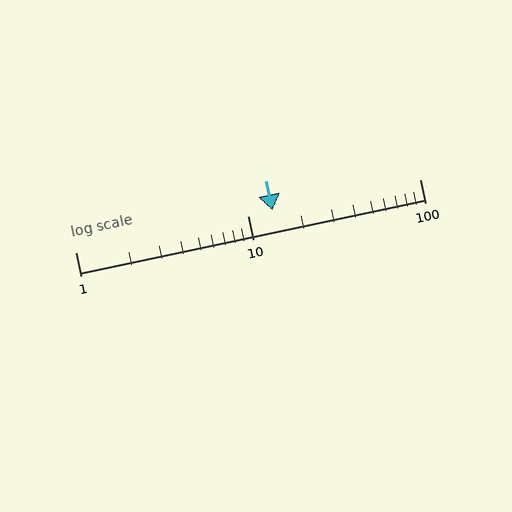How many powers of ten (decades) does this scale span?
The scale spans 2 decades, from 1 to 100.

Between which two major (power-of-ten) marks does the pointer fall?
The pointer is between 10 and 100.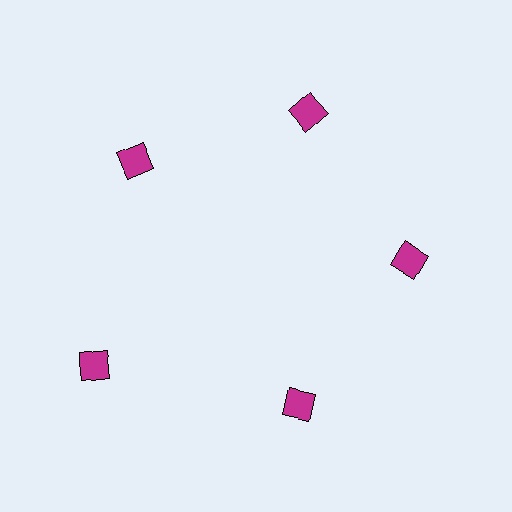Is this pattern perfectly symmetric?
No. The 5 magenta diamonds are arranged in a ring, but one element near the 8 o'clock position is pushed outward from the center, breaking the 5-fold rotational symmetry.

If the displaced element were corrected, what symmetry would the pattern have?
It would have 5-fold rotational symmetry — the pattern would map onto itself every 72 degrees.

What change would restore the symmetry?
The symmetry would be restored by moving it inward, back onto the ring so that all 5 diamonds sit at equal angles and equal distance from the center.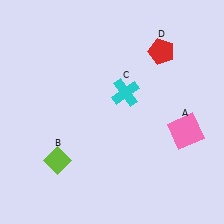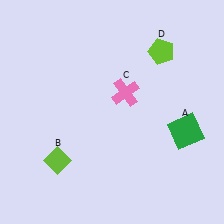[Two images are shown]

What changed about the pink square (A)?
In Image 1, A is pink. In Image 2, it changed to green.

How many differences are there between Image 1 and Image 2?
There are 3 differences between the two images.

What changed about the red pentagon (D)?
In Image 1, D is red. In Image 2, it changed to lime.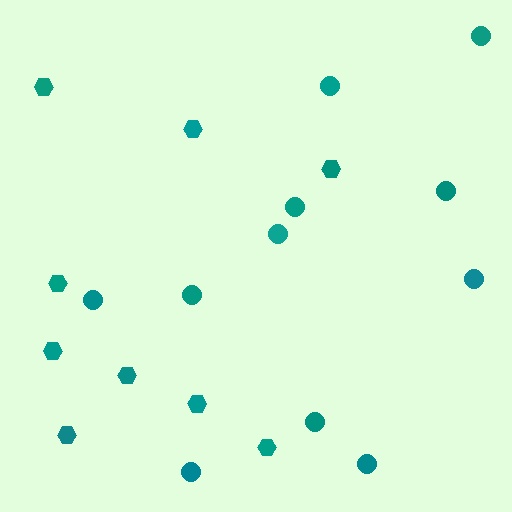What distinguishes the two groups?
There are 2 groups: one group of hexagons (9) and one group of circles (11).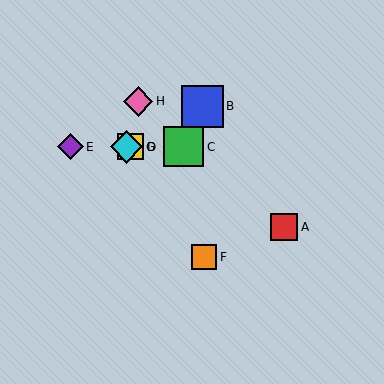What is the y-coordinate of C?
Object C is at y≈147.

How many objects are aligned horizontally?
4 objects (C, D, E, G) are aligned horizontally.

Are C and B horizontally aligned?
No, C is at y≈147 and B is at y≈106.